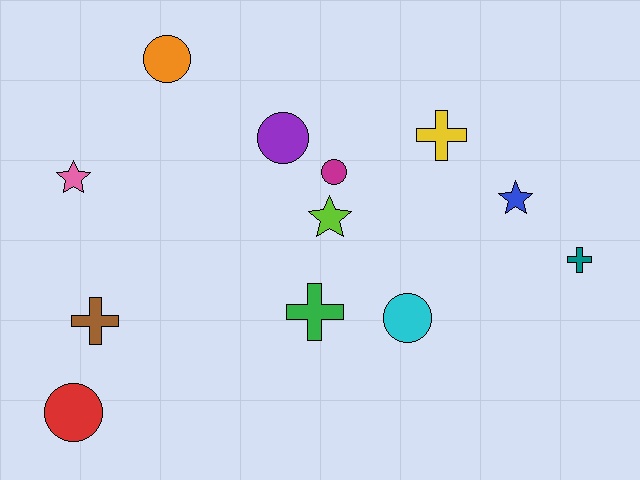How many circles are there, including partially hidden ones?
There are 5 circles.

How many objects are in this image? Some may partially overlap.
There are 12 objects.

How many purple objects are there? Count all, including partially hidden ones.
There is 1 purple object.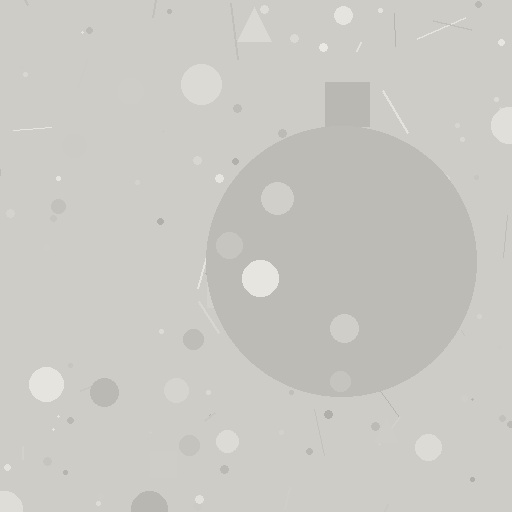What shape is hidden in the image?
A circle is hidden in the image.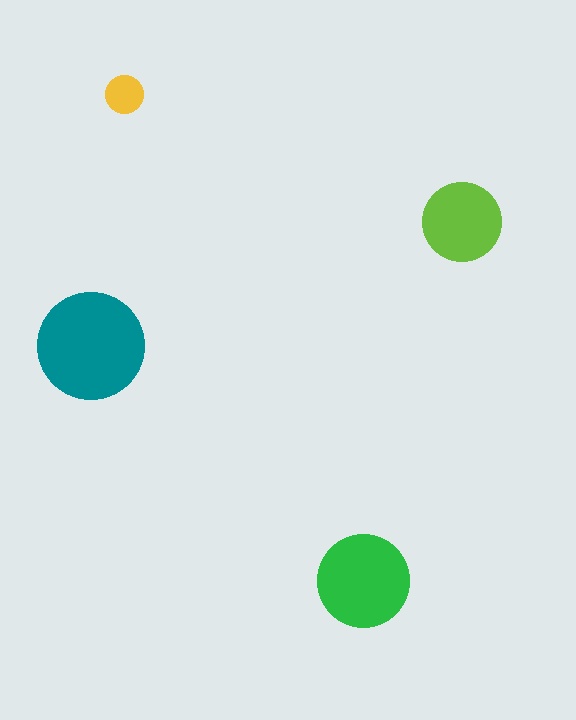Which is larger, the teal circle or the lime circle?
The teal one.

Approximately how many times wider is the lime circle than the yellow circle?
About 2 times wider.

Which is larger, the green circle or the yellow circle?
The green one.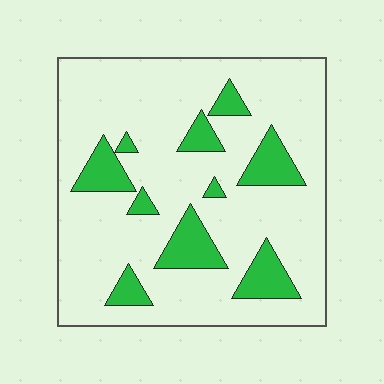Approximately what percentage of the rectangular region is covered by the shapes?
Approximately 20%.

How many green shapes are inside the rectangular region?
10.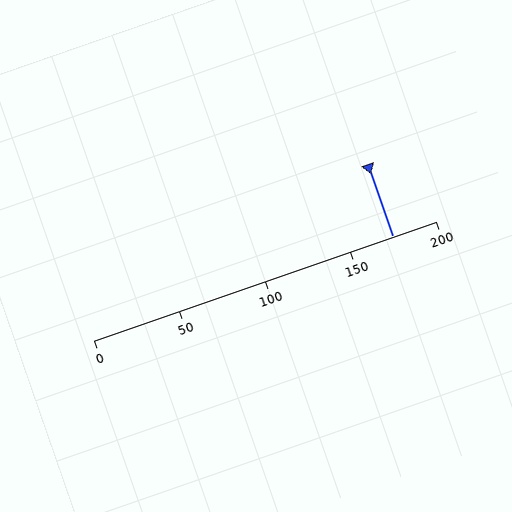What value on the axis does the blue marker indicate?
The marker indicates approximately 175.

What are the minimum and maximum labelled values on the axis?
The axis runs from 0 to 200.